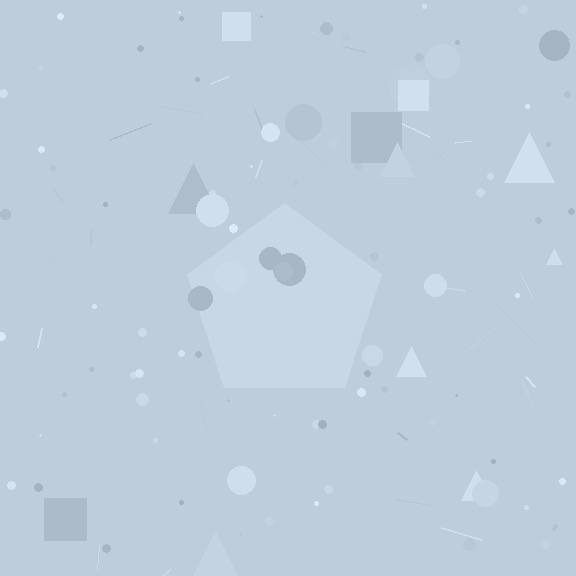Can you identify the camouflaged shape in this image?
The camouflaged shape is a pentagon.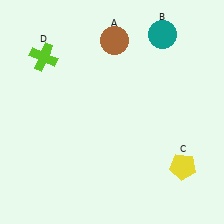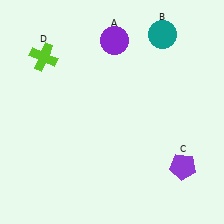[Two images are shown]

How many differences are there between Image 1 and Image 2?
There are 2 differences between the two images.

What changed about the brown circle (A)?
In Image 1, A is brown. In Image 2, it changed to purple.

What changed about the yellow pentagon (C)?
In Image 1, C is yellow. In Image 2, it changed to purple.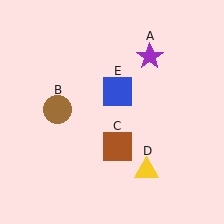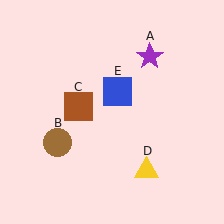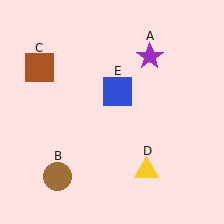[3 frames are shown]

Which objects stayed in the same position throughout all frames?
Purple star (object A) and yellow triangle (object D) and blue square (object E) remained stationary.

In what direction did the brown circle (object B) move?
The brown circle (object B) moved down.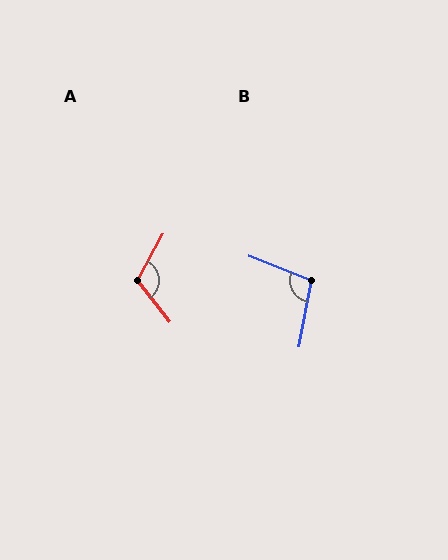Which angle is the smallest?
B, at approximately 101 degrees.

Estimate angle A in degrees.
Approximately 113 degrees.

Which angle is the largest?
A, at approximately 113 degrees.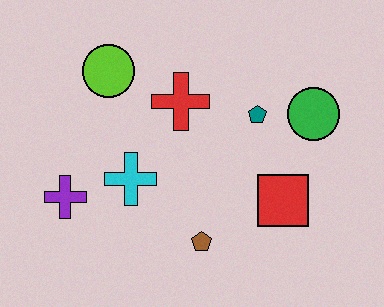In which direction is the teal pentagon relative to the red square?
The teal pentagon is above the red square.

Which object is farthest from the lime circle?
The red square is farthest from the lime circle.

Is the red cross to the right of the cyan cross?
Yes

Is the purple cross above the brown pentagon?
Yes